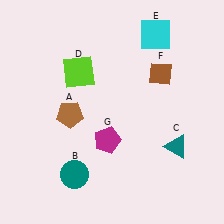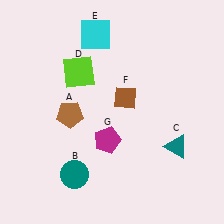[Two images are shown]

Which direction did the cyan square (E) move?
The cyan square (E) moved left.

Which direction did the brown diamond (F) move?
The brown diamond (F) moved left.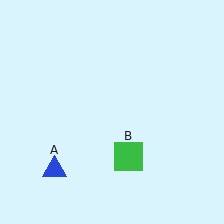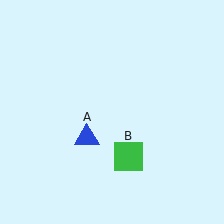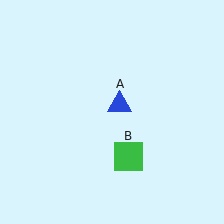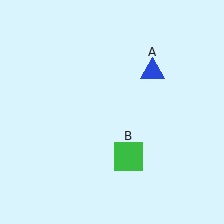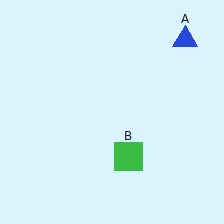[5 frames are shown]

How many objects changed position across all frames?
1 object changed position: blue triangle (object A).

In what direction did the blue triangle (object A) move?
The blue triangle (object A) moved up and to the right.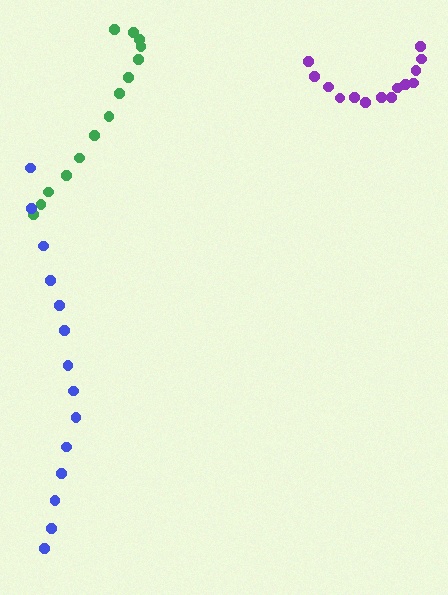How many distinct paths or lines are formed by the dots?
There are 3 distinct paths.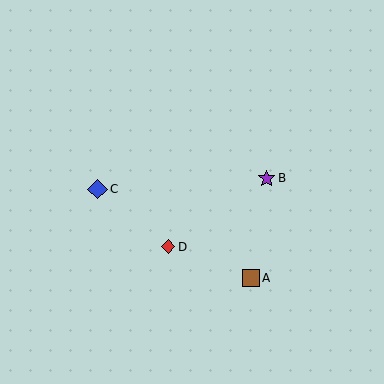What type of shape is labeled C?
Shape C is a blue diamond.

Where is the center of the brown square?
The center of the brown square is at (251, 278).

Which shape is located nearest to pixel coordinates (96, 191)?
The blue diamond (labeled C) at (98, 189) is nearest to that location.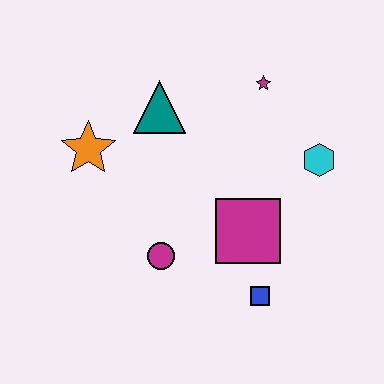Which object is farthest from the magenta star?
The blue square is farthest from the magenta star.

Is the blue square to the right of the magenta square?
Yes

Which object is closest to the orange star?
The teal triangle is closest to the orange star.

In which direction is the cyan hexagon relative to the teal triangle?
The cyan hexagon is to the right of the teal triangle.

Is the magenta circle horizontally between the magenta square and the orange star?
Yes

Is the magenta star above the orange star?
Yes